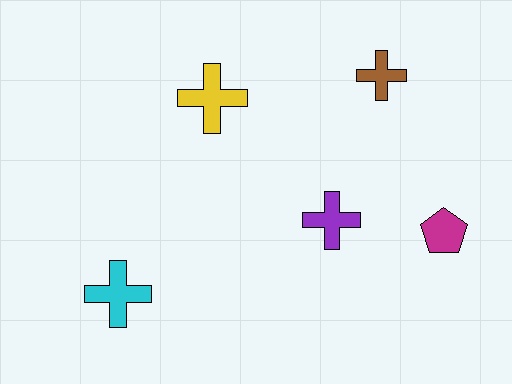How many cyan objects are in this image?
There is 1 cyan object.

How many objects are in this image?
There are 5 objects.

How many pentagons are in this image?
There is 1 pentagon.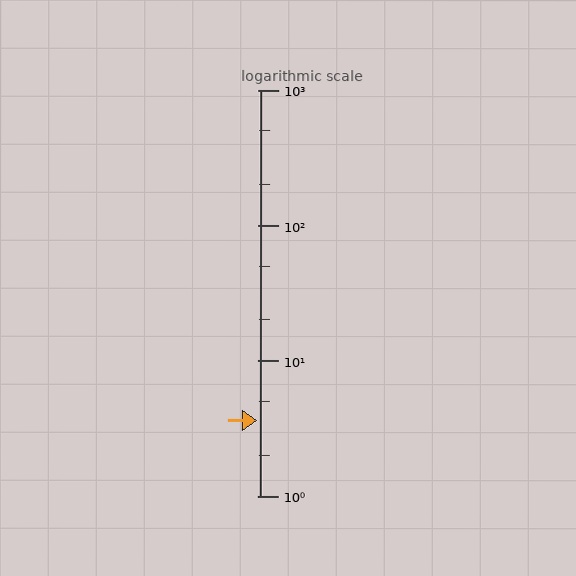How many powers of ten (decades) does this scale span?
The scale spans 3 decades, from 1 to 1000.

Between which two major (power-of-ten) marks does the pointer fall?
The pointer is between 1 and 10.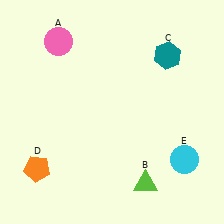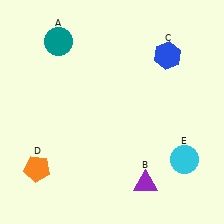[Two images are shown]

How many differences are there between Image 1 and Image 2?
There are 3 differences between the two images.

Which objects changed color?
A changed from pink to teal. B changed from lime to purple. C changed from teal to blue.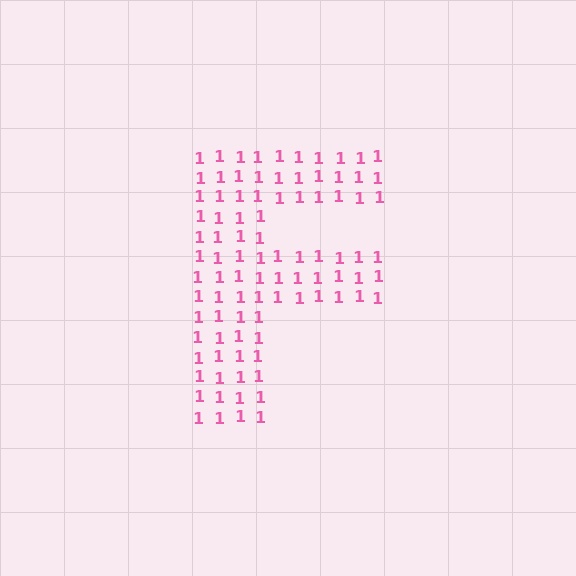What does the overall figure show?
The overall figure shows the letter F.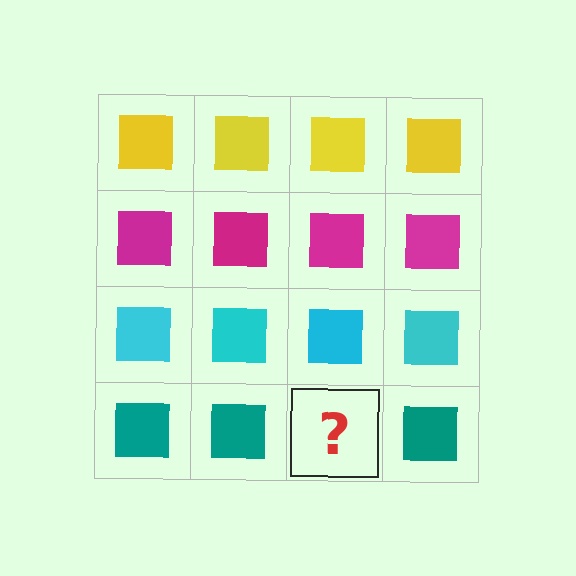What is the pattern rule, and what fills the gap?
The rule is that each row has a consistent color. The gap should be filled with a teal square.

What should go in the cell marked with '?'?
The missing cell should contain a teal square.